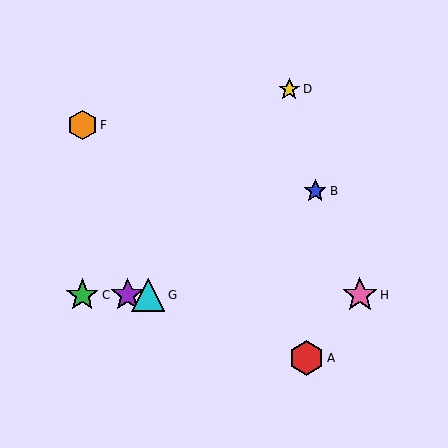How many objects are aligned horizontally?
4 objects (C, E, G, H) are aligned horizontally.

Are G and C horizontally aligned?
Yes, both are at y≈295.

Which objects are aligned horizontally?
Objects C, E, G, H are aligned horizontally.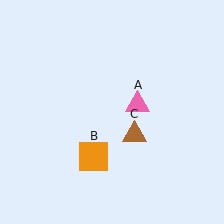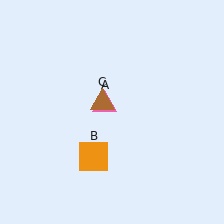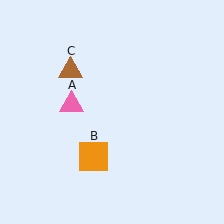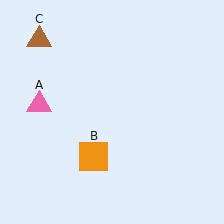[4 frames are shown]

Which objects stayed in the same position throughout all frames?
Orange square (object B) remained stationary.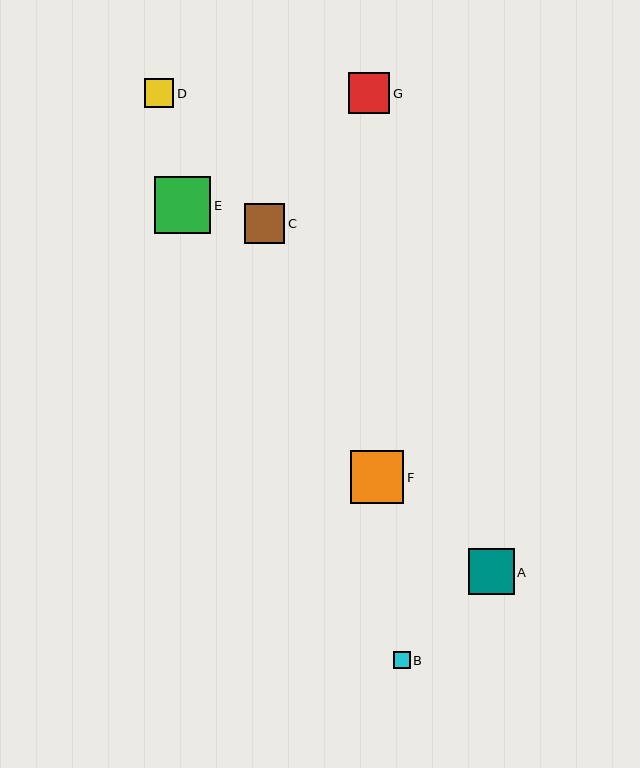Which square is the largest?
Square E is the largest with a size of approximately 57 pixels.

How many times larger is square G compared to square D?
Square G is approximately 1.4 times the size of square D.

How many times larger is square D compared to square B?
Square D is approximately 1.8 times the size of square B.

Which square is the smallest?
Square B is the smallest with a size of approximately 17 pixels.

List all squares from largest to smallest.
From largest to smallest: E, F, A, G, C, D, B.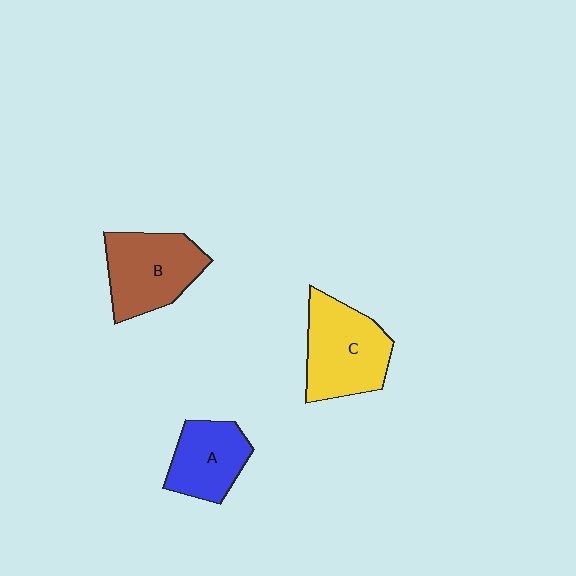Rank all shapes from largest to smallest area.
From largest to smallest: C (yellow), B (brown), A (blue).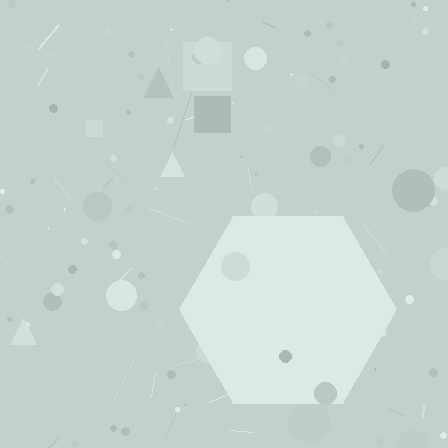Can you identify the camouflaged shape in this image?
The camouflaged shape is a hexagon.